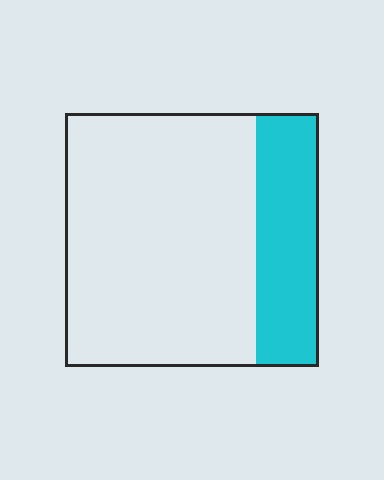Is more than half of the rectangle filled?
No.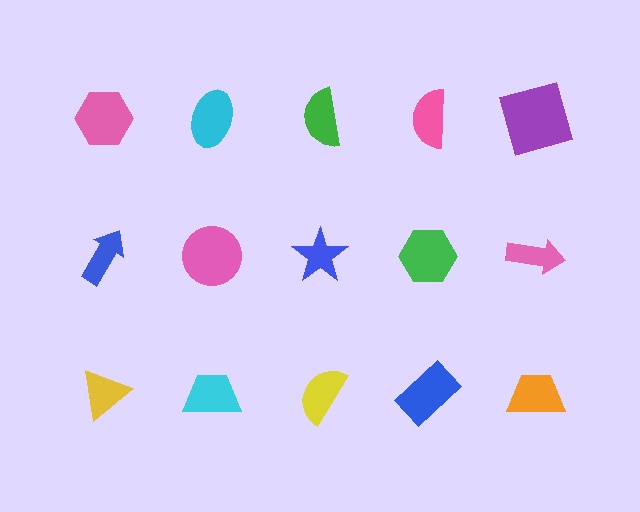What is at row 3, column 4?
A blue rectangle.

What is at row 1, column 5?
A purple square.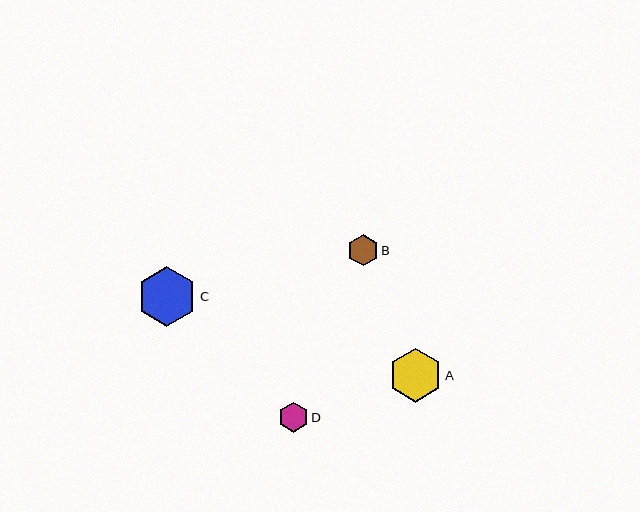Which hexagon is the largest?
Hexagon C is the largest with a size of approximately 60 pixels.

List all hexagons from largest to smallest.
From largest to smallest: C, A, B, D.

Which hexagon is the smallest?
Hexagon D is the smallest with a size of approximately 30 pixels.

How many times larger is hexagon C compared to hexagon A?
Hexagon C is approximately 1.1 times the size of hexagon A.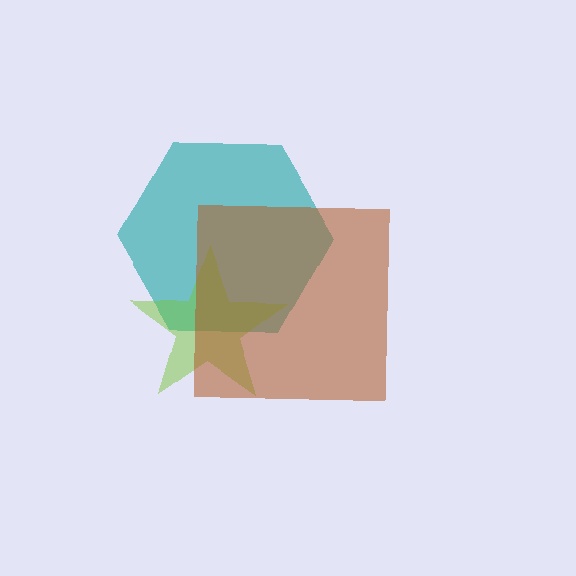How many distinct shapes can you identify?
There are 3 distinct shapes: a teal hexagon, a lime star, a brown square.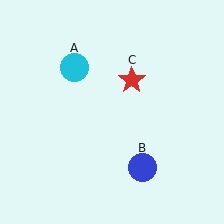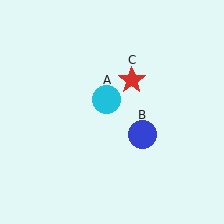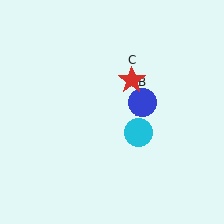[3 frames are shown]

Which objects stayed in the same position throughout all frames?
Red star (object C) remained stationary.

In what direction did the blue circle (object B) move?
The blue circle (object B) moved up.